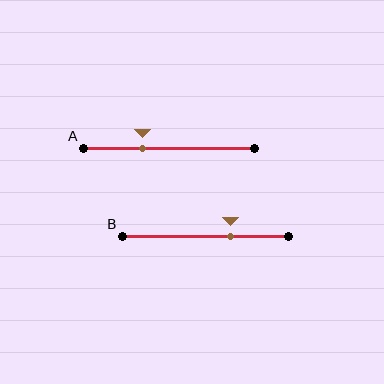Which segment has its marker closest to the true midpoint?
Segment B has its marker closest to the true midpoint.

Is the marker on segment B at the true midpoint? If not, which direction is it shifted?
No, the marker on segment B is shifted to the right by about 15% of the segment length.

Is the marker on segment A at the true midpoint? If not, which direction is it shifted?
No, the marker on segment A is shifted to the left by about 15% of the segment length.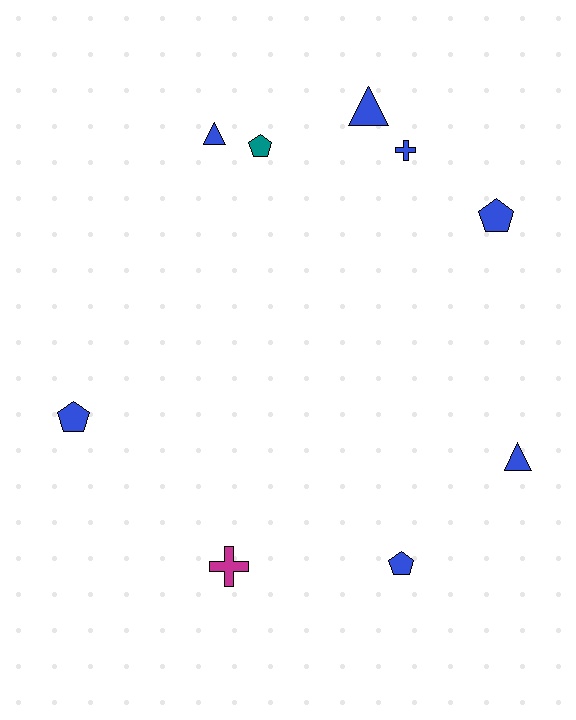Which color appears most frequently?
Blue, with 7 objects.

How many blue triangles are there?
There are 3 blue triangles.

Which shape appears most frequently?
Pentagon, with 4 objects.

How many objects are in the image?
There are 9 objects.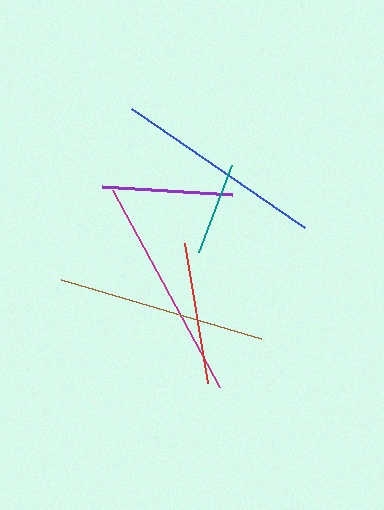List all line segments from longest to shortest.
From longest to shortest: magenta, blue, brown, red, purple, teal.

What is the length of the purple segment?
The purple segment is approximately 130 pixels long.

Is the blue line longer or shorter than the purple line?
The blue line is longer than the purple line.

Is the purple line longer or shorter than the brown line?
The brown line is longer than the purple line.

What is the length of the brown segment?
The brown segment is approximately 208 pixels long.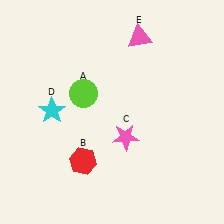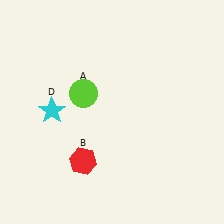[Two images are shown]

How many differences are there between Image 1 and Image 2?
There are 2 differences between the two images.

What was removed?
The pink triangle (E), the pink star (C) were removed in Image 2.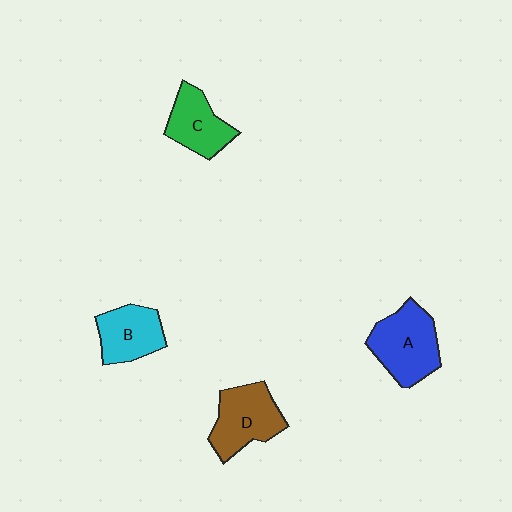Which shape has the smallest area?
Shape C (green).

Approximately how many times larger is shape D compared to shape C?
Approximately 1.3 times.